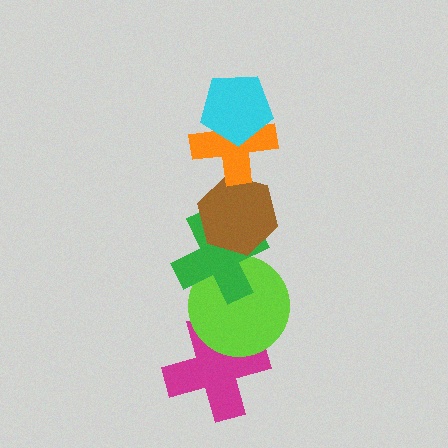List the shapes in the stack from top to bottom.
From top to bottom: the cyan pentagon, the orange cross, the brown hexagon, the green cross, the lime circle, the magenta cross.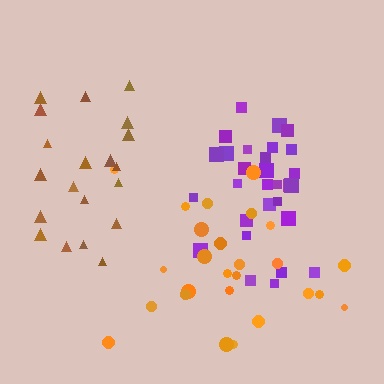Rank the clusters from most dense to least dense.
purple, brown, orange.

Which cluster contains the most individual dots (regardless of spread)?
Purple (29).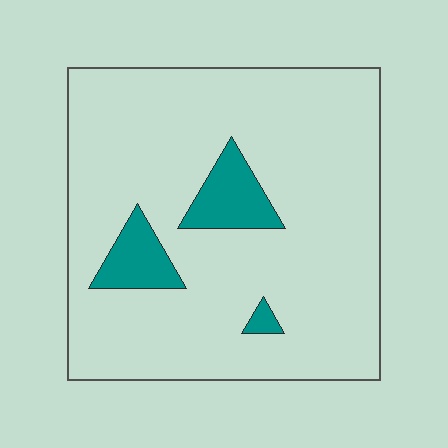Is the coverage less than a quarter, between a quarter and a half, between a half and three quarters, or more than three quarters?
Less than a quarter.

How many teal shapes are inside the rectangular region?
3.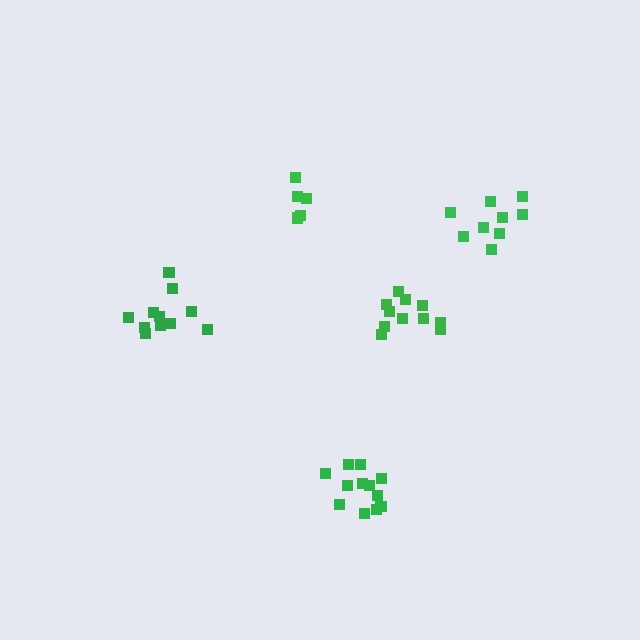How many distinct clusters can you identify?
There are 5 distinct clusters.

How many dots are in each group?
Group 1: 12 dots, Group 2: 9 dots, Group 3: 11 dots, Group 4: 6 dots, Group 5: 11 dots (49 total).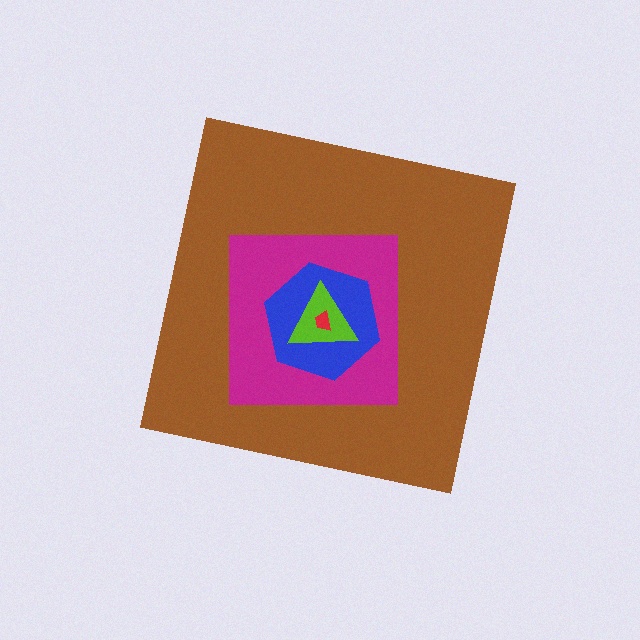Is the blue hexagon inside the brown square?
Yes.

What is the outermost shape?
The brown square.